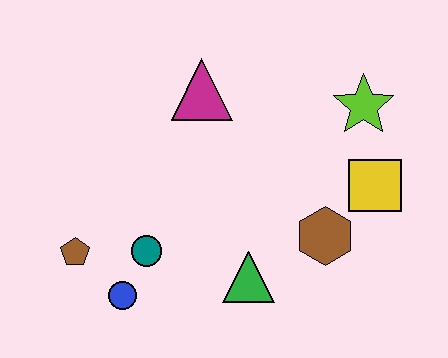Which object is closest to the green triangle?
The brown hexagon is closest to the green triangle.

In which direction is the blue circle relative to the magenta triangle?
The blue circle is below the magenta triangle.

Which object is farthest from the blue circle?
The lime star is farthest from the blue circle.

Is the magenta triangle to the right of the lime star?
No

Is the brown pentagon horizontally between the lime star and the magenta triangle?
No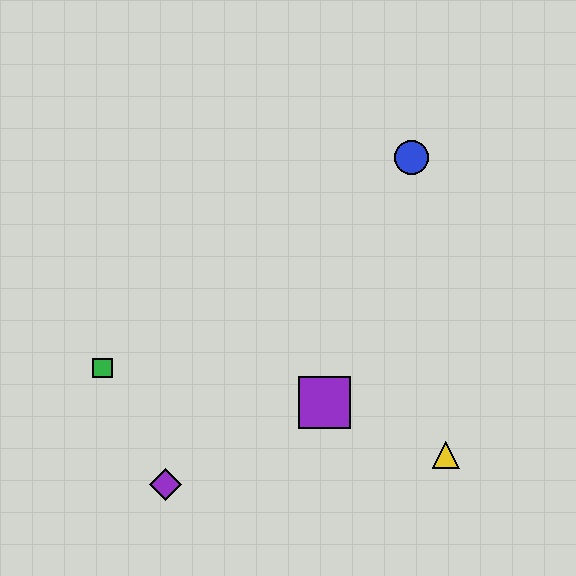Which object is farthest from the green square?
The blue circle is farthest from the green square.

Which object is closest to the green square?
The purple diamond is closest to the green square.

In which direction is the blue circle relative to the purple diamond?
The blue circle is above the purple diamond.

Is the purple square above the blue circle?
No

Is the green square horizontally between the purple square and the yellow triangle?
No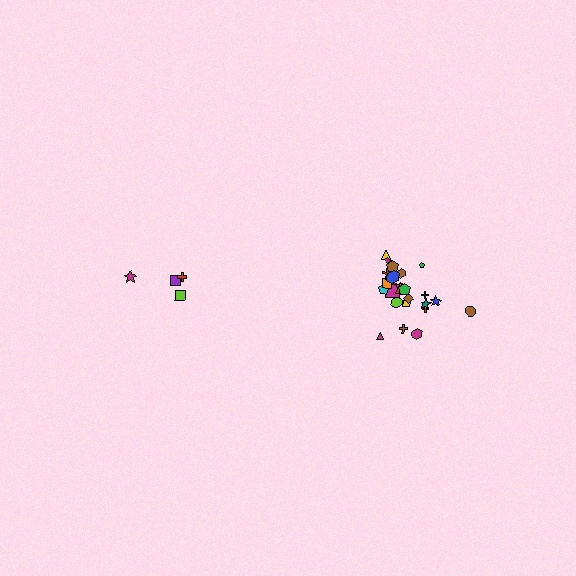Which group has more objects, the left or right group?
The right group.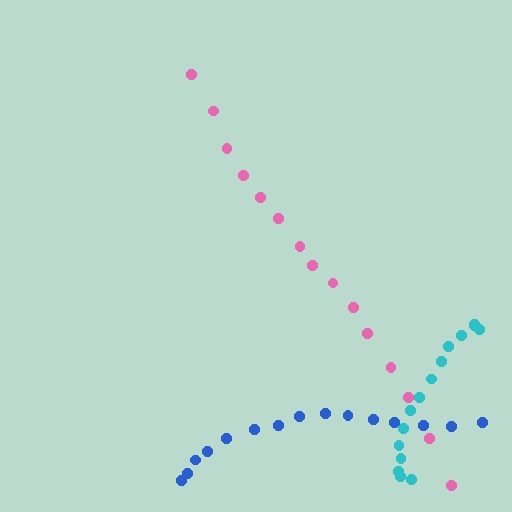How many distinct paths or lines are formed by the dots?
There are 3 distinct paths.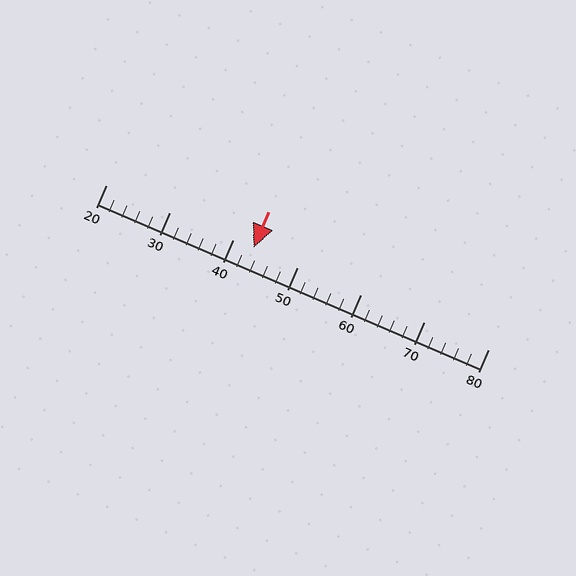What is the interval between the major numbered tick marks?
The major tick marks are spaced 10 units apart.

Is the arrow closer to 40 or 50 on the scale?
The arrow is closer to 40.